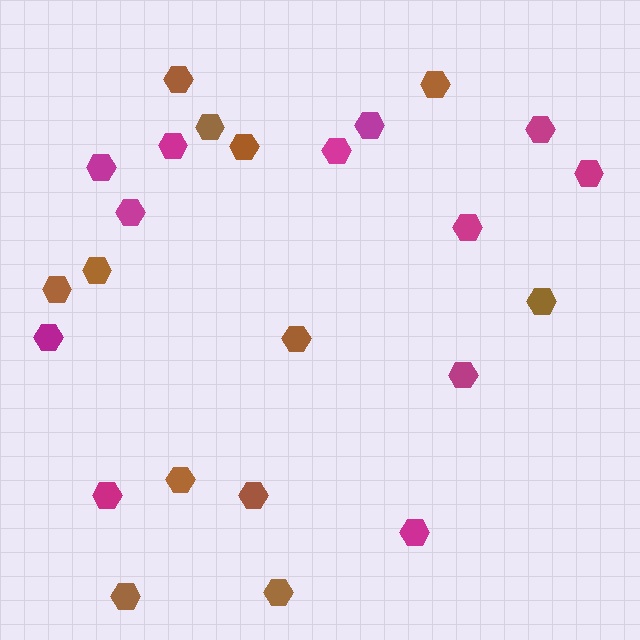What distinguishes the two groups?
There are 2 groups: one group of brown hexagons (12) and one group of magenta hexagons (12).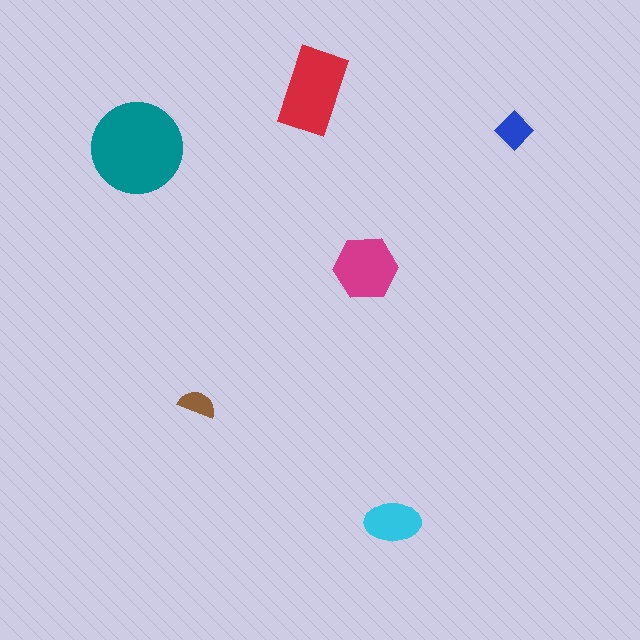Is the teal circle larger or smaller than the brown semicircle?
Larger.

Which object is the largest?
The teal circle.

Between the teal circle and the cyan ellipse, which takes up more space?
The teal circle.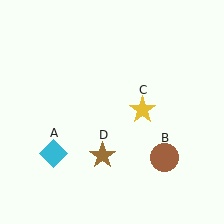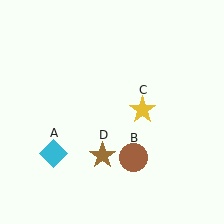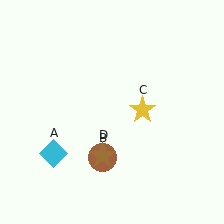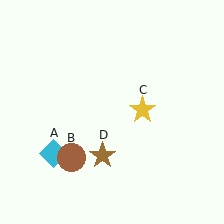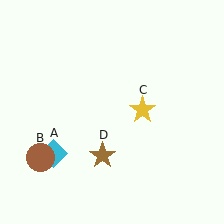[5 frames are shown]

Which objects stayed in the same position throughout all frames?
Cyan diamond (object A) and yellow star (object C) and brown star (object D) remained stationary.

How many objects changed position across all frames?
1 object changed position: brown circle (object B).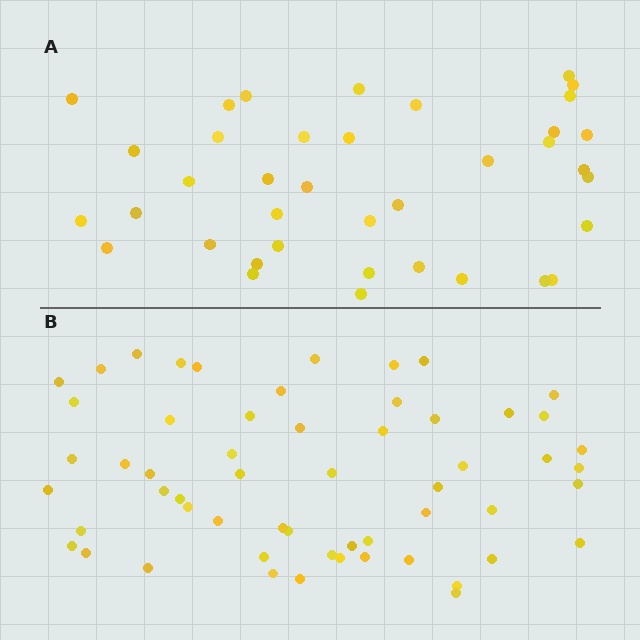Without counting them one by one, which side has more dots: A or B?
Region B (the bottom region) has more dots.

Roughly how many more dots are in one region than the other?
Region B has approximately 20 more dots than region A.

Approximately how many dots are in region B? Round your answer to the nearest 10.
About 60 dots. (The exact count is 57, which rounds to 60.)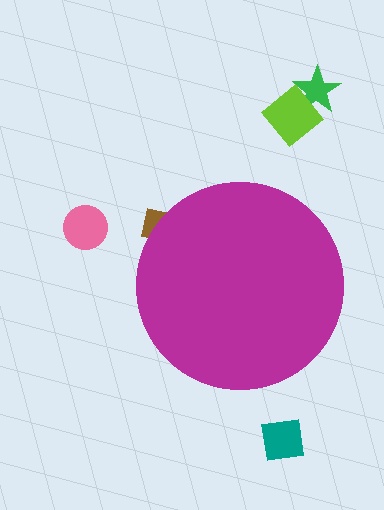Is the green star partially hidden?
No, the green star is fully visible.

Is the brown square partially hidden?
Yes, the brown square is partially hidden behind the magenta circle.